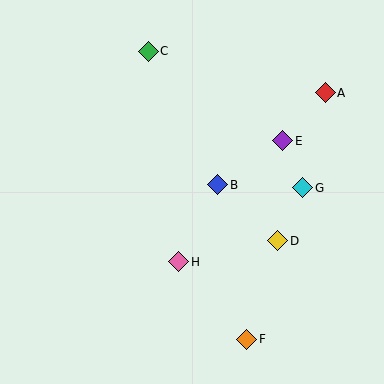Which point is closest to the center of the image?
Point B at (218, 185) is closest to the center.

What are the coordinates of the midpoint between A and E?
The midpoint between A and E is at (304, 117).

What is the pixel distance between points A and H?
The distance between A and H is 224 pixels.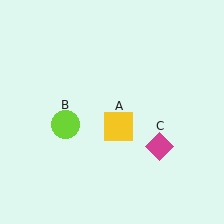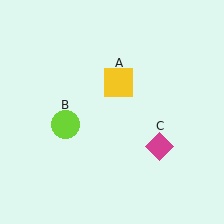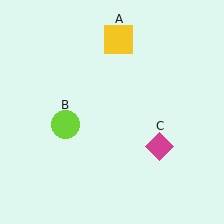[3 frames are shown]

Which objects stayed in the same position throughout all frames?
Lime circle (object B) and magenta diamond (object C) remained stationary.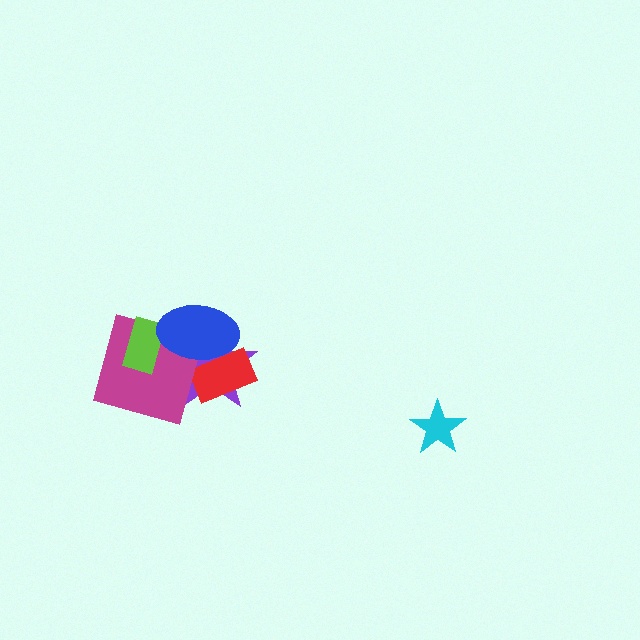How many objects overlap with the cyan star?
0 objects overlap with the cyan star.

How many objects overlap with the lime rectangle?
2 objects overlap with the lime rectangle.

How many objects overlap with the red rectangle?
2 objects overlap with the red rectangle.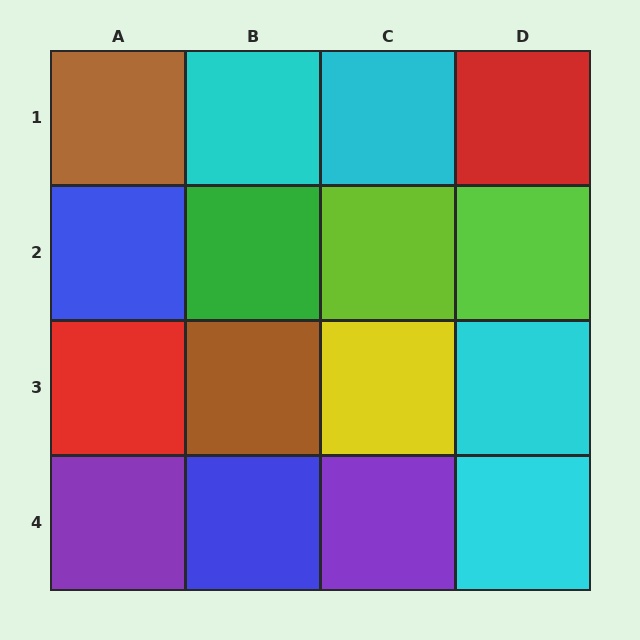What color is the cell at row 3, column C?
Yellow.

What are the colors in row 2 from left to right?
Blue, green, lime, lime.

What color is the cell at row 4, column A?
Purple.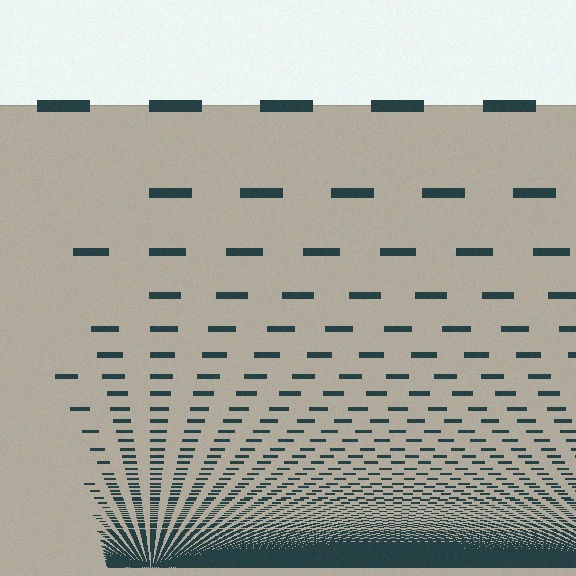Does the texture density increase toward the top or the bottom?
Density increases toward the bottom.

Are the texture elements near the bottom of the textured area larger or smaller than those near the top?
Smaller. The gradient is inverted — elements near the bottom are smaller and denser.